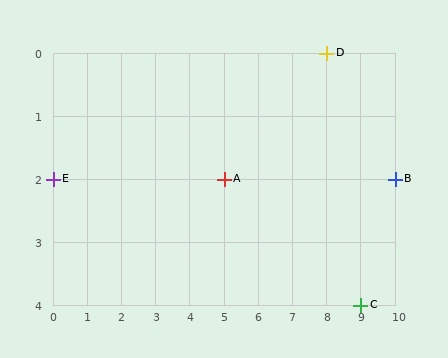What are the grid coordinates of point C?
Point C is at grid coordinates (9, 4).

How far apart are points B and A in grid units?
Points B and A are 5 columns apart.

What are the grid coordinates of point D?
Point D is at grid coordinates (8, 0).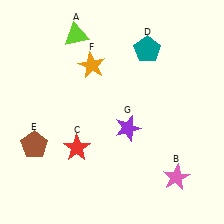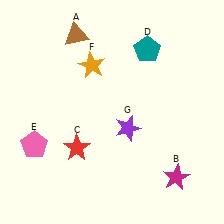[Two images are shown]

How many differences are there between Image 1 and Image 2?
There are 3 differences between the two images.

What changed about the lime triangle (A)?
In Image 1, A is lime. In Image 2, it changed to brown.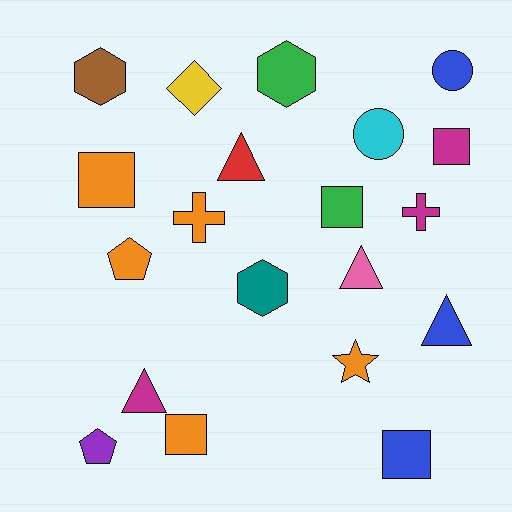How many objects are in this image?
There are 20 objects.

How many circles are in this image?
There are 2 circles.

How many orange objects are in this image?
There are 5 orange objects.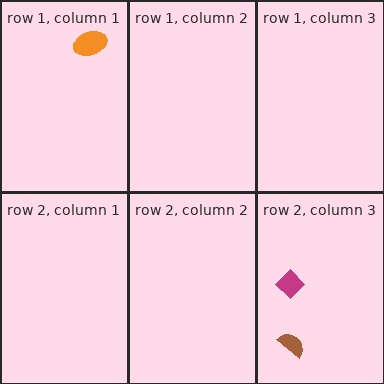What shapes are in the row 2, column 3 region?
The brown semicircle, the magenta diamond.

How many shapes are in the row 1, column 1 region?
1.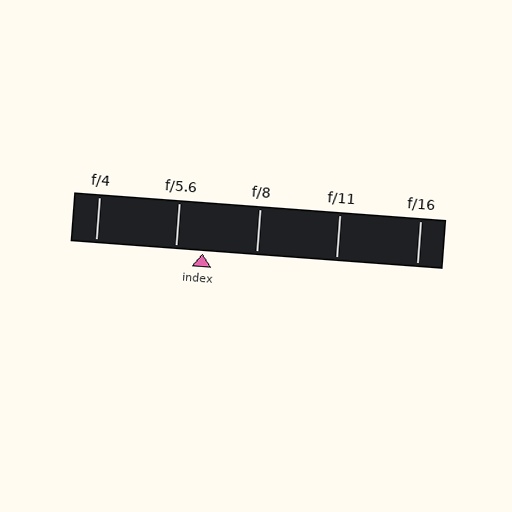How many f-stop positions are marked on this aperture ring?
There are 5 f-stop positions marked.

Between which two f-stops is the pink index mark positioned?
The index mark is between f/5.6 and f/8.